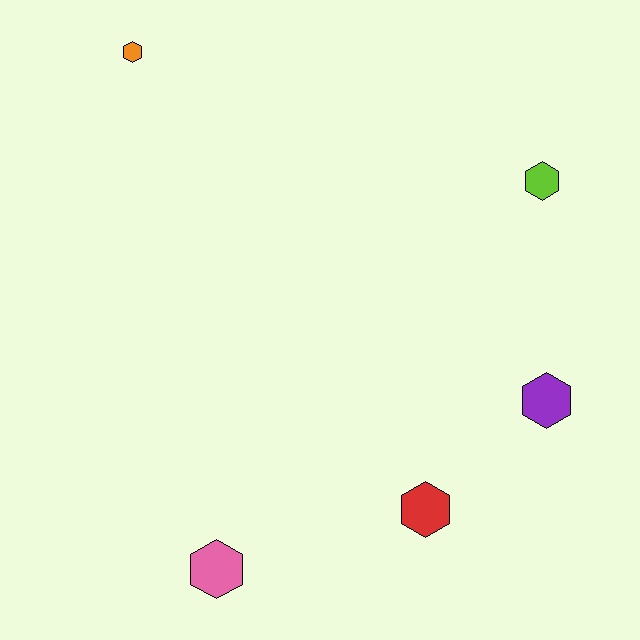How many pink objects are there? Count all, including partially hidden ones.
There is 1 pink object.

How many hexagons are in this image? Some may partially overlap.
There are 5 hexagons.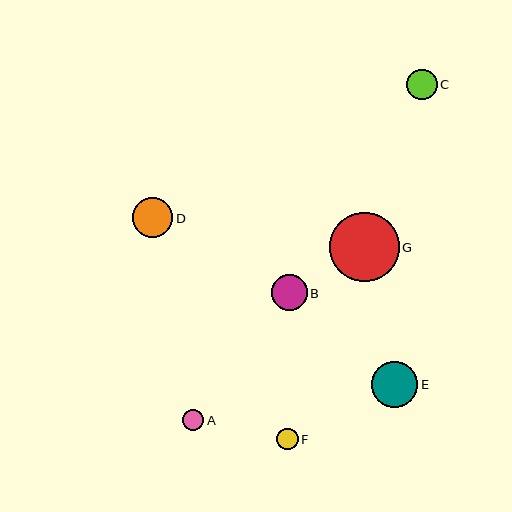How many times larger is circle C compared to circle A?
Circle C is approximately 1.4 times the size of circle A.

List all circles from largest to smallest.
From largest to smallest: G, E, D, B, C, F, A.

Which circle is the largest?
Circle G is the largest with a size of approximately 69 pixels.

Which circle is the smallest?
Circle A is the smallest with a size of approximately 21 pixels.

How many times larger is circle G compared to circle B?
Circle G is approximately 2.0 times the size of circle B.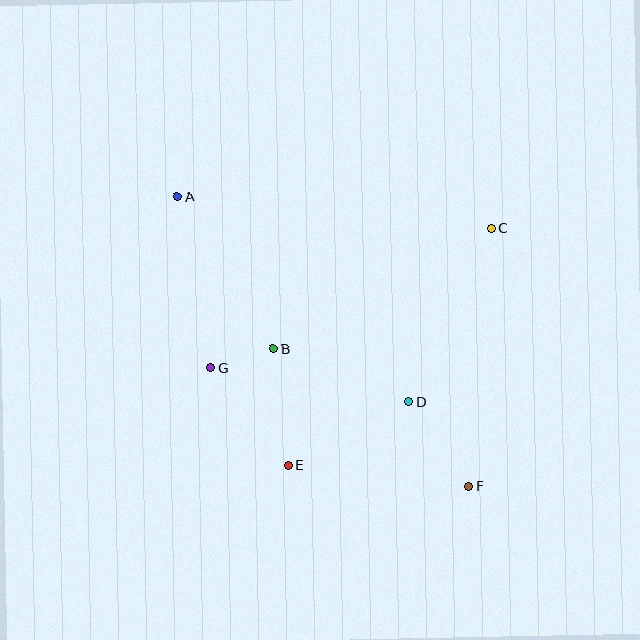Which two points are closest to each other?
Points B and G are closest to each other.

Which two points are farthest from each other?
Points A and F are farthest from each other.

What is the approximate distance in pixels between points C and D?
The distance between C and D is approximately 193 pixels.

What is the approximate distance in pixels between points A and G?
The distance between A and G is approximately 175 pixels.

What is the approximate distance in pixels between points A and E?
The distance between A and E is approximately 290 pixels.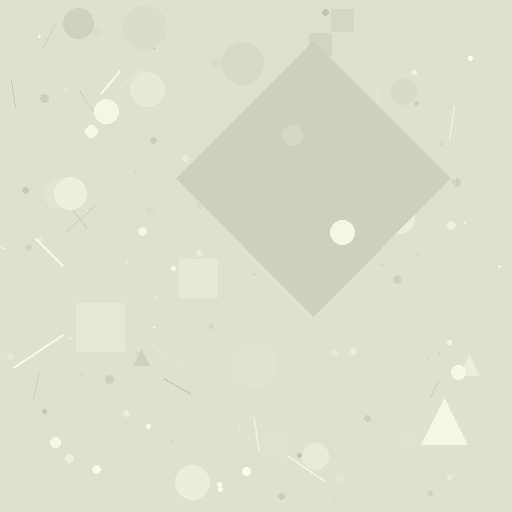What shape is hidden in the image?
A diamond is hidden in the image.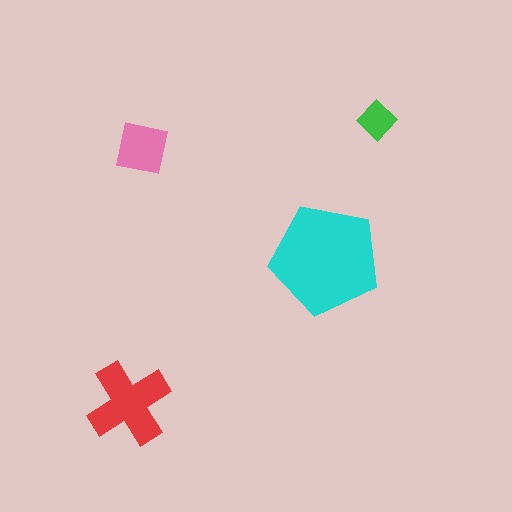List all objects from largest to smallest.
The cyan pentagon, the red cross, the pink square, the green diamond.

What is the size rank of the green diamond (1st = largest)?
4th.